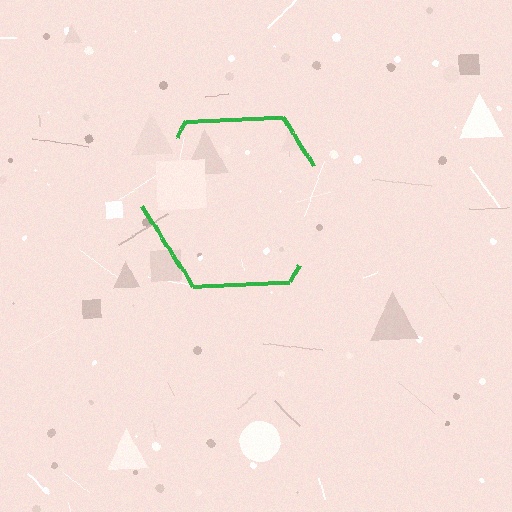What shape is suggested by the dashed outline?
The dashed outline suggests a hexagon.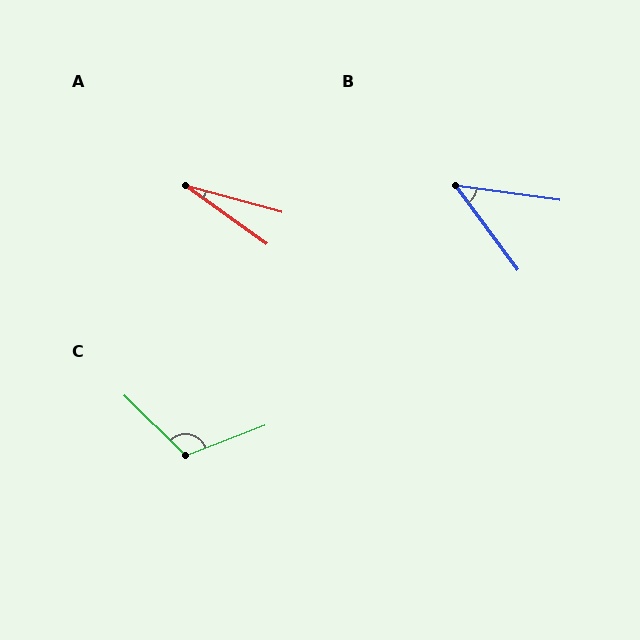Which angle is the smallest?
A, at approximately 20 degrees.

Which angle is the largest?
C, at approximately 114 degrees.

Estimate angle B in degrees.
Approximately 46 degrees.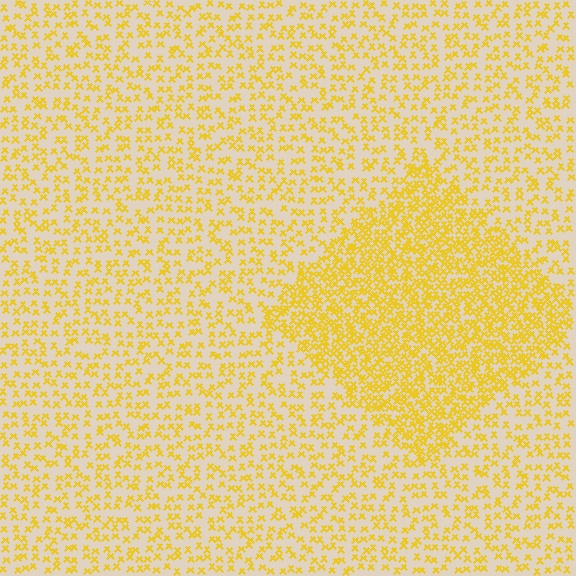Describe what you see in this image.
The image contains small yellow elements arranged at two different densities. A diamond-shaped region is visible where the elements are more densely packed than the surrounding area.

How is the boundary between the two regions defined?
The boundary is defined by a change in element density (approximately 2.2x ratio). All elements are the same color, size, and shape.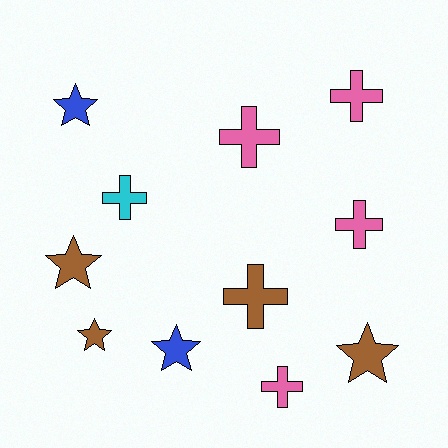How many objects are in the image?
There are 11 objects.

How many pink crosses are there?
There are 4 pink crosses.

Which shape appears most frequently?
Cross, with 6 objects.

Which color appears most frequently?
Pink, with 4 objects.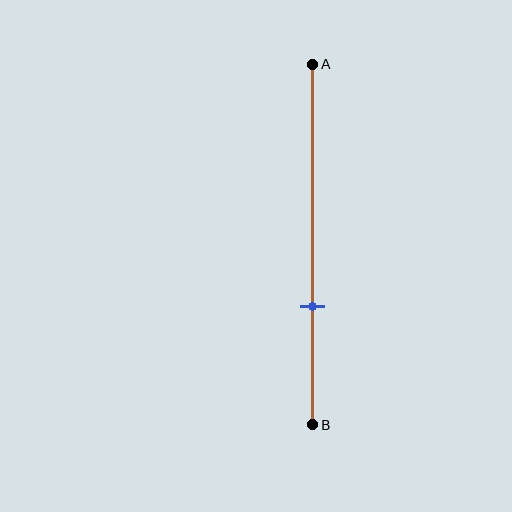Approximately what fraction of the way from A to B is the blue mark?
The blue mark is approximately 65% of the way from A to B.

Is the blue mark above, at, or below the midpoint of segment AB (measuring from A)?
The blue mark is below the midpoint of segment AB.